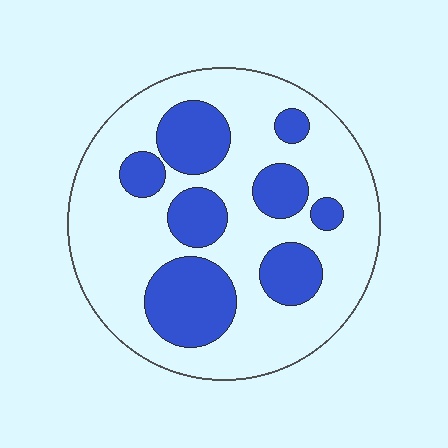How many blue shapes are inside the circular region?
8.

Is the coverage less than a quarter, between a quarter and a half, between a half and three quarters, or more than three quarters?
Between a quarter and a half.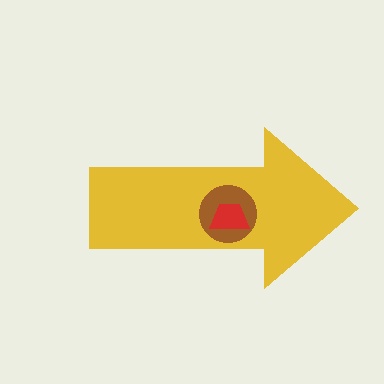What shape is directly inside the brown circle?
The red trapezoid.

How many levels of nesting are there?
3.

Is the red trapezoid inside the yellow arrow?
Yes.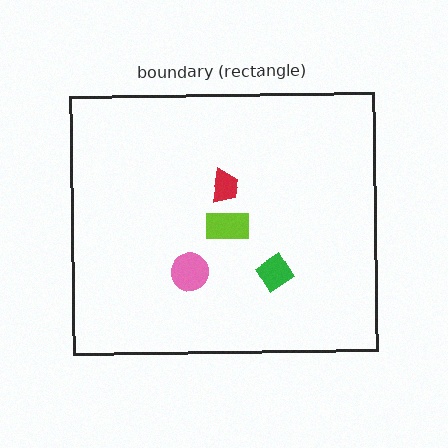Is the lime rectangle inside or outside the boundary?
Inside.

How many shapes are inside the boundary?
4 inside, 0 outside.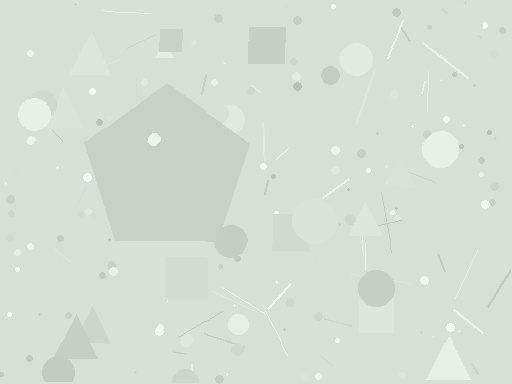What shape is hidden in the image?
A pentagon is hidden in the image.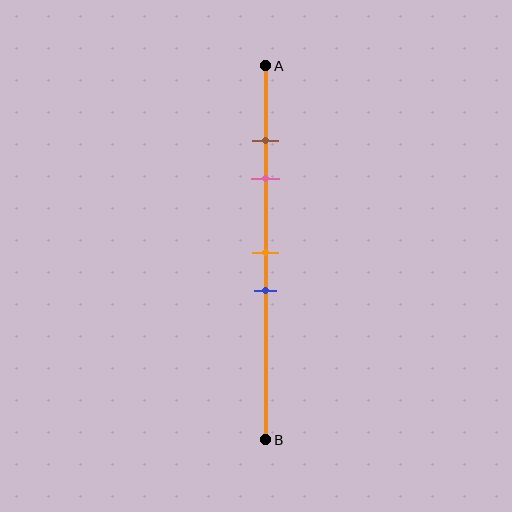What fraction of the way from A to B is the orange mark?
The orange mark is approximately 50% (0.5) of the way from A to B.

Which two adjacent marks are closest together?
The brown and pink marks are the closest adjacent pair.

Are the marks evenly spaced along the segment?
No, the marks are not evenly spaced.